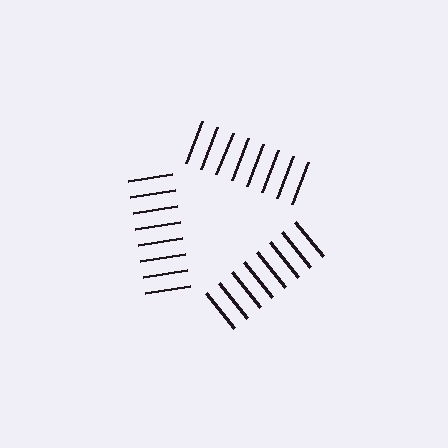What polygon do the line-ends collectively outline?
An illusory triangle — the line segments terminate on its edges but no continuous stroke is drawn.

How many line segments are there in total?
24 — 8 along each of the 3 edges.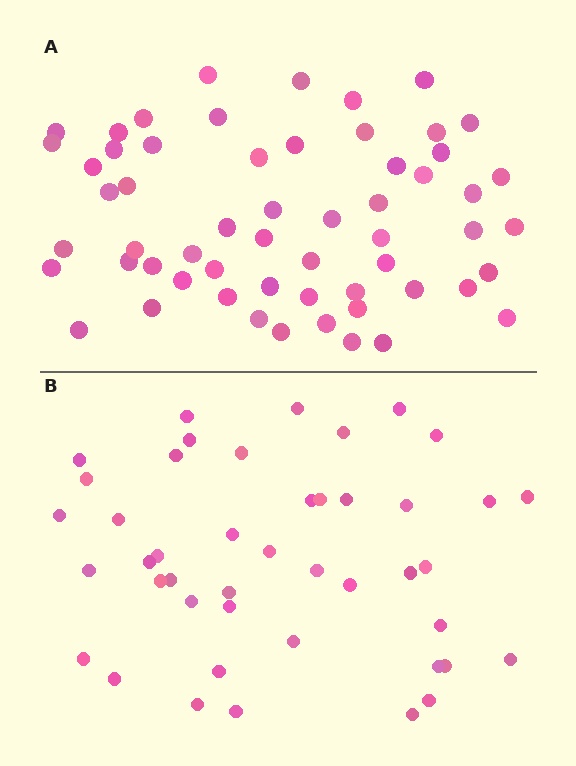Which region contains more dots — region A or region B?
Region A (the top region) has more dots.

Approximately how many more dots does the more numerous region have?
Region A has approximately 15 more dots than region B.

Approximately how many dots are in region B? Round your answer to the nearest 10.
About 40 dots. (The exact count is 44, which rounds to 40.)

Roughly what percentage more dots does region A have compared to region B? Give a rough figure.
About 30% more.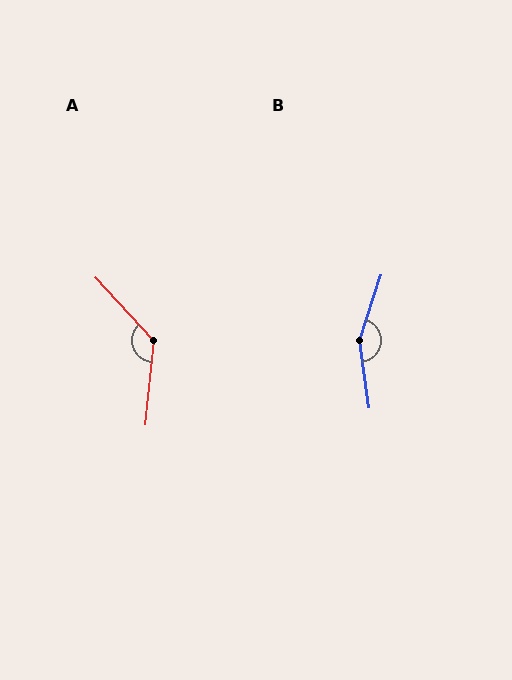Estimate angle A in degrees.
Approximately 131 degrees.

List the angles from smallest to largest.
A (131°), B (154°).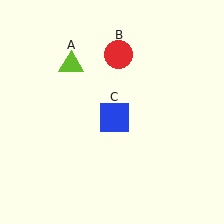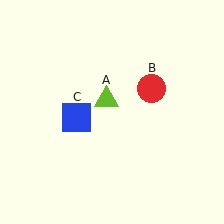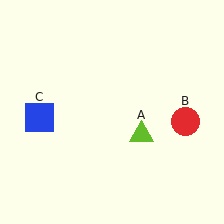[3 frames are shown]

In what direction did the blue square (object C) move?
The blue square (object C) moved left.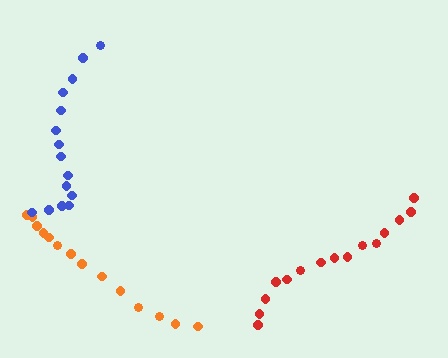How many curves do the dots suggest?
There are 3 distinct paths.